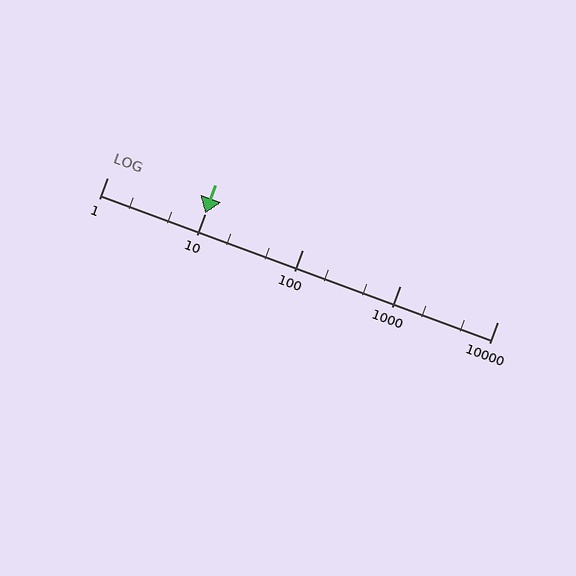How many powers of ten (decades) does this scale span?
The scale spans 4 decades, from 1 to 10000.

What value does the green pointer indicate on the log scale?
The pointer indicates approximately 10.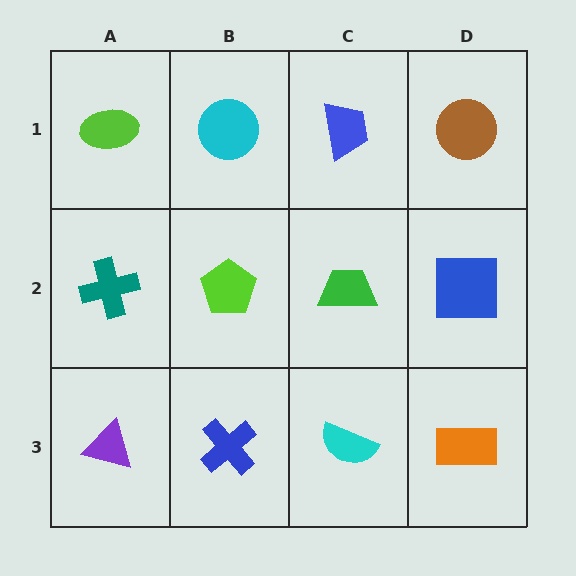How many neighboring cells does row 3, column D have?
2.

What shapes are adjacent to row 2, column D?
A brown circle (row 1, column D), an orange rectangle (row 3, column D), a green trapezoid (row 2, column C).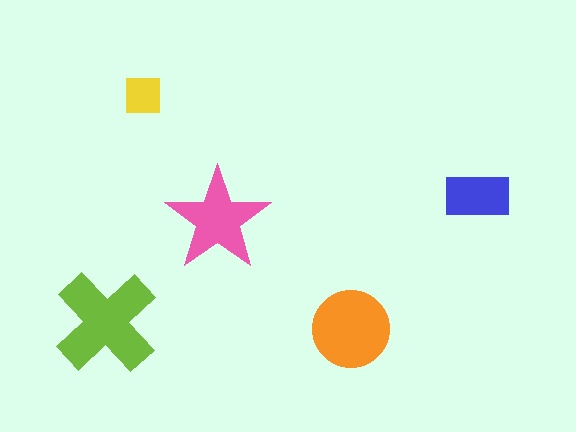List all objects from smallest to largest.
The yellow square, the blue rectangle, the pink star, the orange circle, the lime cross.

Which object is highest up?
The yellow square is topmost.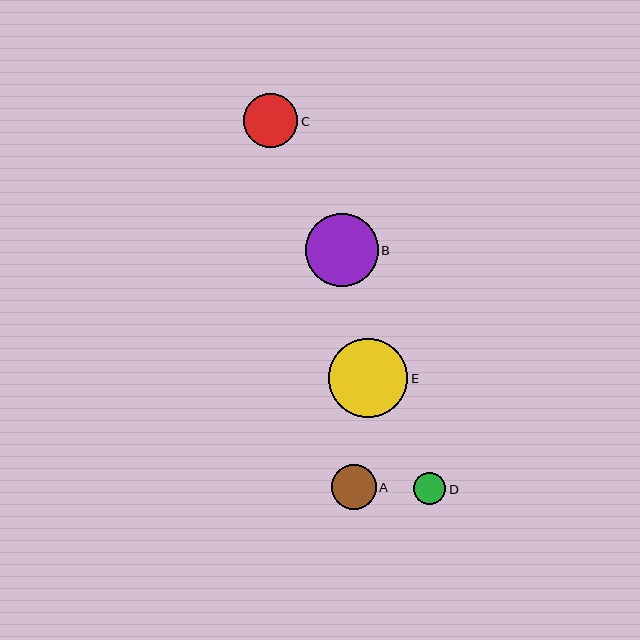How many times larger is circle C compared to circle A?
Circle C is approximately 1.2 times the size of circle A.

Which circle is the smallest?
Circle D is the smallest with a size of approximately 32 pixels.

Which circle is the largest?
Circle E is the largest with a size of approximately 79 pixels.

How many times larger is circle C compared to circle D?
Circle C is approximately 1.7 times the size of circle D.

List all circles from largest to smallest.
From largest to smallest: E, B, C, A, D.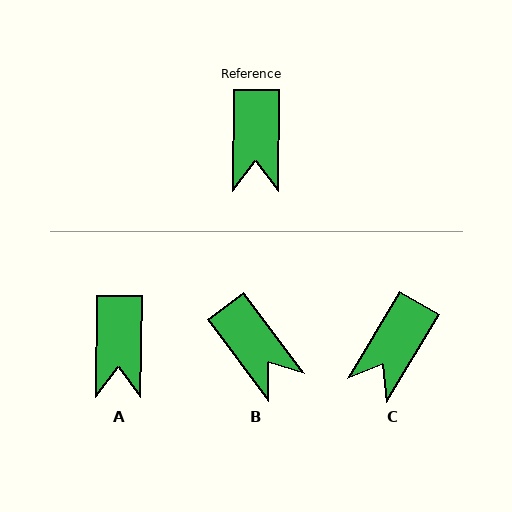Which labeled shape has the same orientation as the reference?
A.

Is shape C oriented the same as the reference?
No, it is off by about 30 degrees.